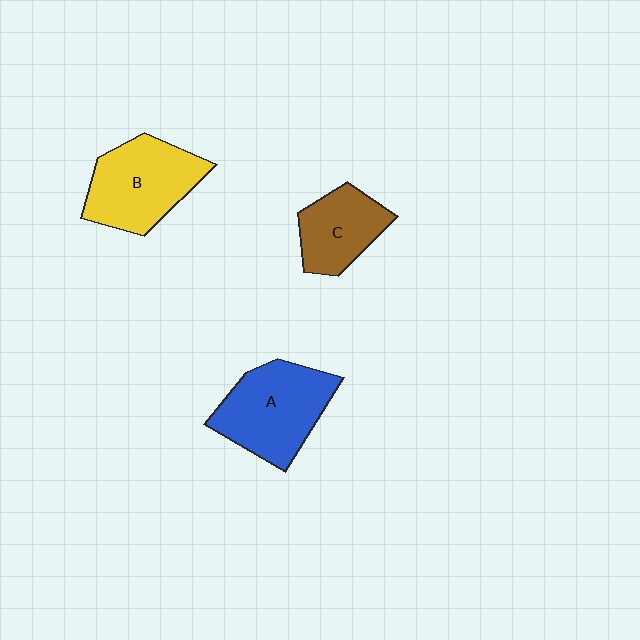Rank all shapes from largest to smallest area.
From largest to smallest: A (blue), B (yellow), C (brown).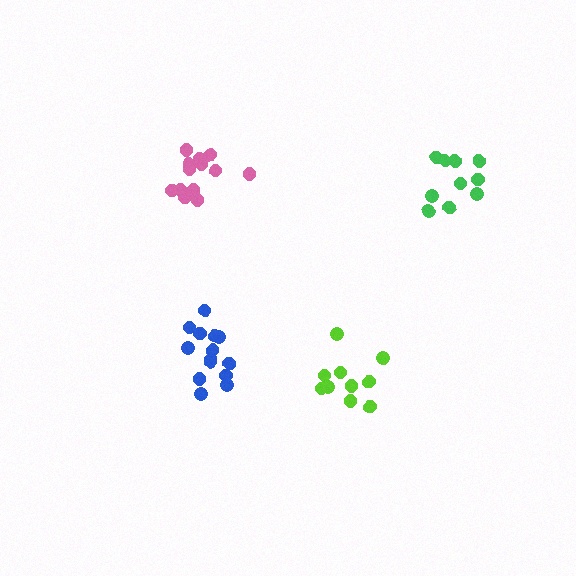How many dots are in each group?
Group 1: 10 dots, Group 2: 10 dots, Group 3: 13 dots, Group 4: 14 dots (47 total).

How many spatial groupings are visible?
There are 4 spatial groupings.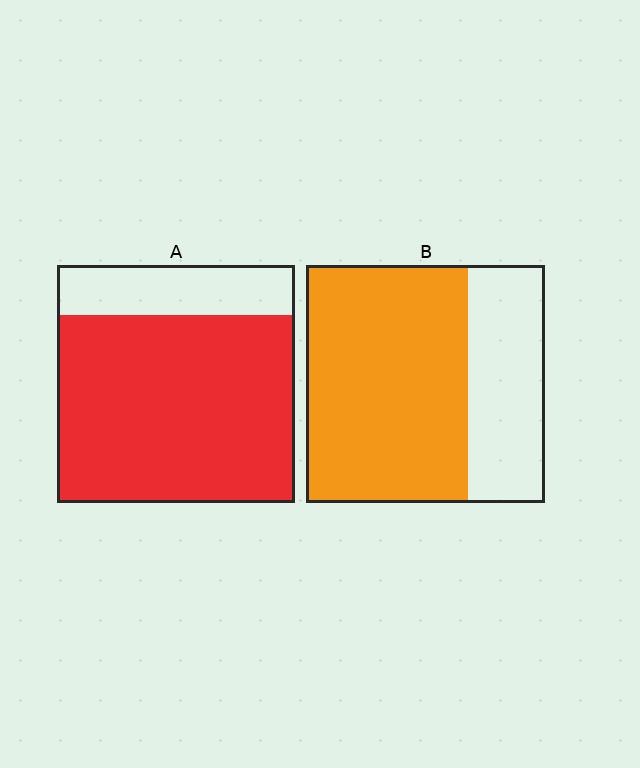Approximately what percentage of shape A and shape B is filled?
A is approximately 80% and B is approximately 70%.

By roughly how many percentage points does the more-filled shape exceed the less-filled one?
By roughly 10 percentage points (A over B).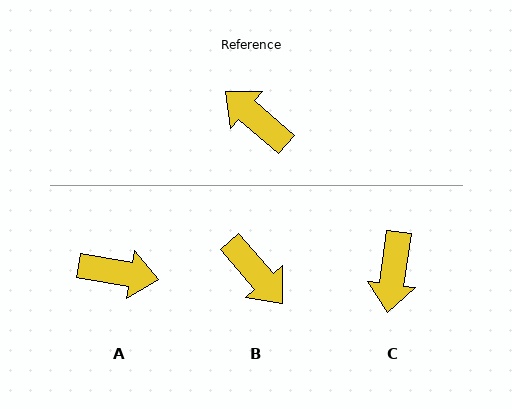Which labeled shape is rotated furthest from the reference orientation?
B, about 172 degrees away.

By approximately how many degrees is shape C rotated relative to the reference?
Approximately 123 degrees counter-clockwise.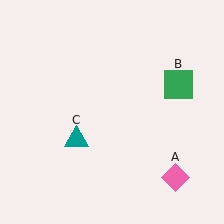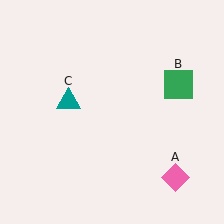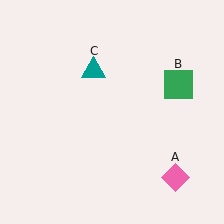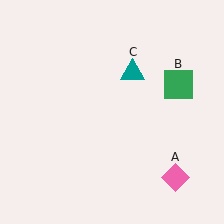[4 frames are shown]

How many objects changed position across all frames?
1 object changed position: teal triangle (object C).